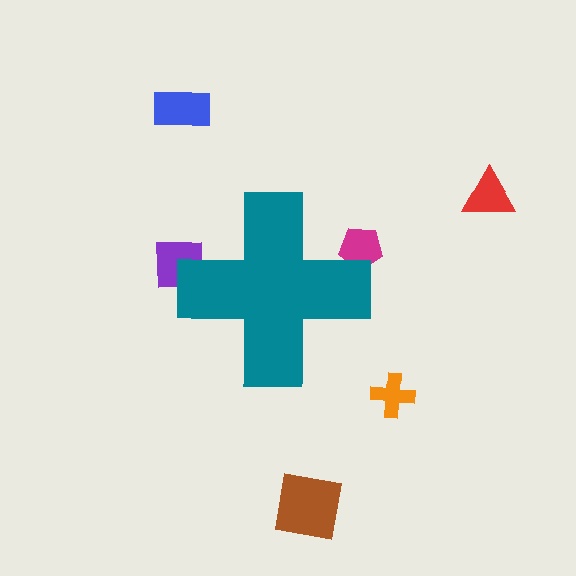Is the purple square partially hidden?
Yes, the purple square is partially hidden behind the teal cross.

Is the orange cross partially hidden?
No, the orange cross is fully visible.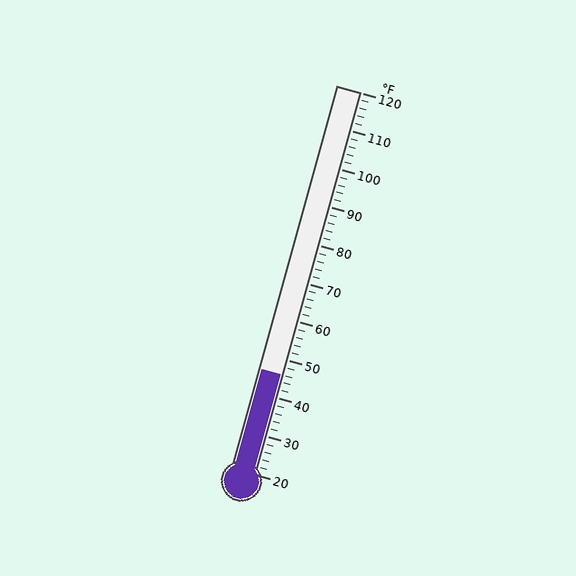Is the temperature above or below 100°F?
The temperature is below 100°F.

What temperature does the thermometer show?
The thermometer shows approximately 46°F.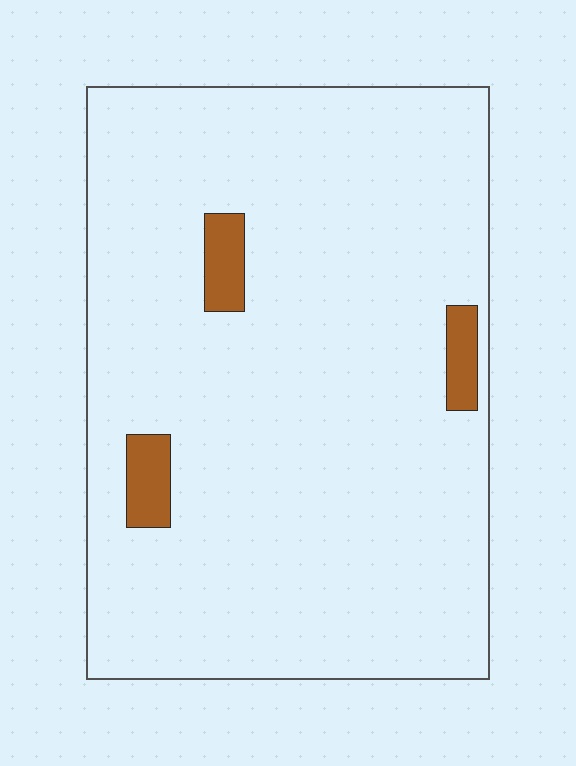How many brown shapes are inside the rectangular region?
3.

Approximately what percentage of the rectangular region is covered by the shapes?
Approximately 5%.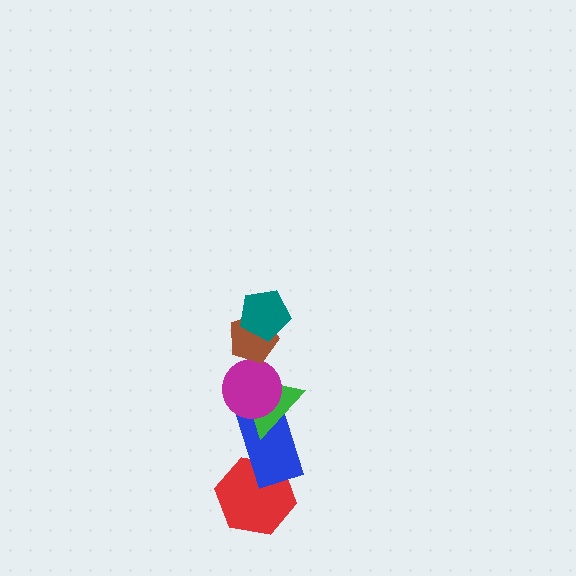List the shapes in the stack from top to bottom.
From top to bottom: the teal pentagon, the brown pentagon, the magenta circle, the green triangle, the blue rectangle, the red hexagon.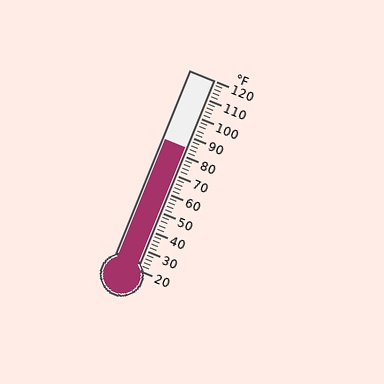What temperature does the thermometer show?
The thermometer shows approximately 84°F.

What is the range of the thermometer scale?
The thermometer scale ranges from 20°F to 120°F.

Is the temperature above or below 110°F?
The temperature is below 110°F.